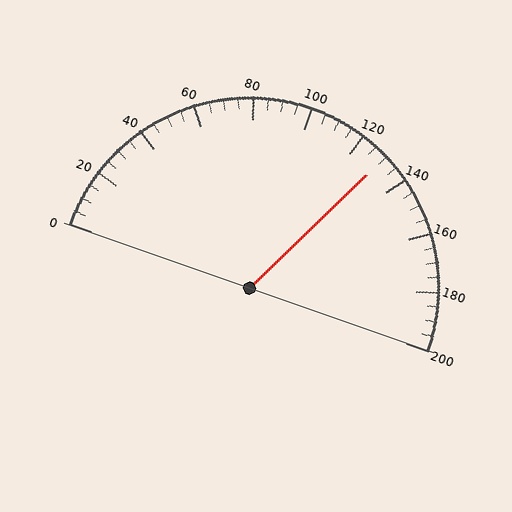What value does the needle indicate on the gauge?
The needle indicates approximately 130.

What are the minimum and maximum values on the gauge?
The gauge ranges from 0 to 200.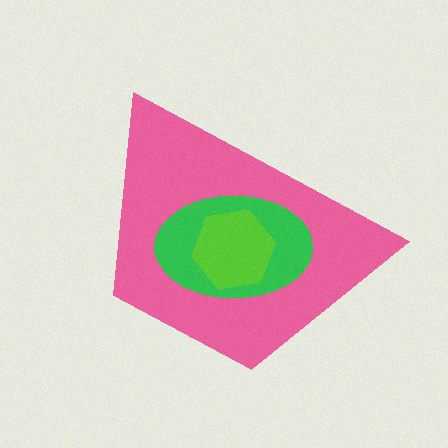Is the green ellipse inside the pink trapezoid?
Yes.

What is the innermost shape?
The lime hexagon.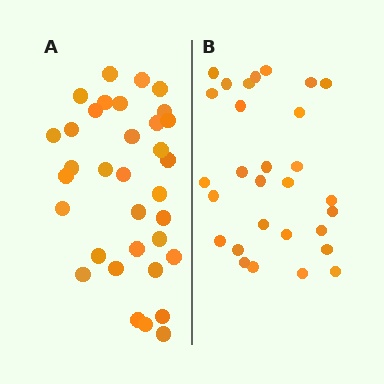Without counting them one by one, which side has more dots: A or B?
Region A (the left region) has more dots.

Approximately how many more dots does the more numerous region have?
Region A has about 5 more dots than region B.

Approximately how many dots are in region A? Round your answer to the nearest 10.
About 30 dots. (The exact count is 34, which rounds to 30.)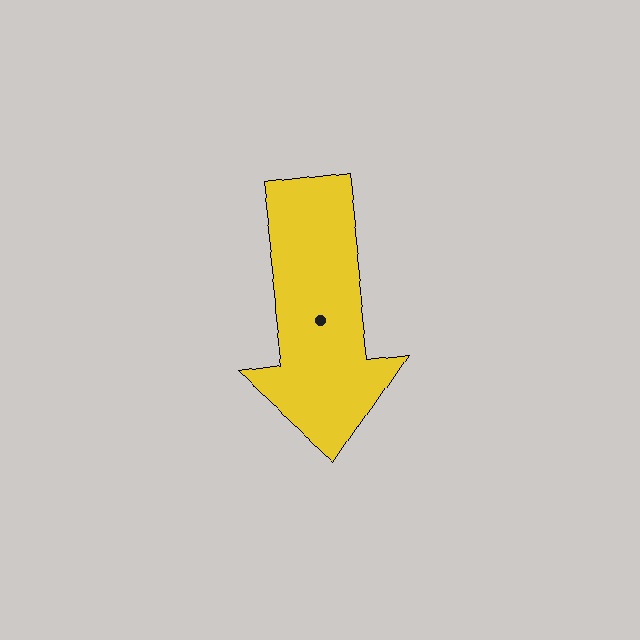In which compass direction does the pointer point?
South.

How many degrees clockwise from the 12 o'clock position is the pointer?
Approximately 173 degrees.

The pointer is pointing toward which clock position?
Roughly 6 o'clock.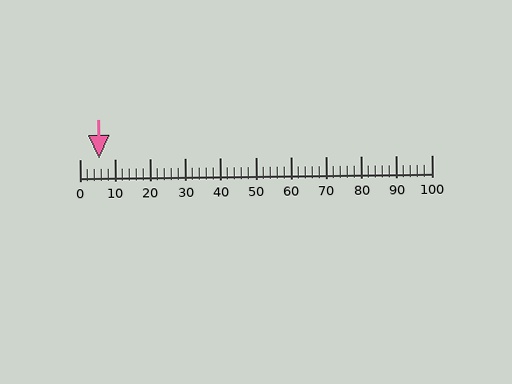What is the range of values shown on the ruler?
The ruler shows values from 0 to 100.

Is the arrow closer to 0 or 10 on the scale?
The arrow is closer to 10.